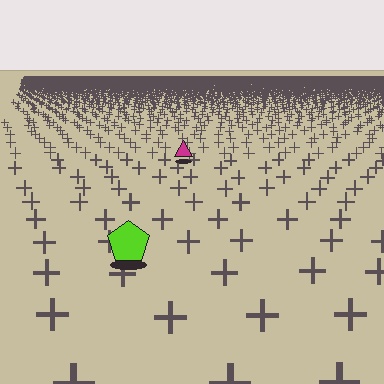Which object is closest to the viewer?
The lime pentagon is closest. The texture marks near it are larger and more spread out.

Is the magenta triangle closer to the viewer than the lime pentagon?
No. The lime pentagon is closer — you can tell from the texture gradient: the ground texture is coarser near it.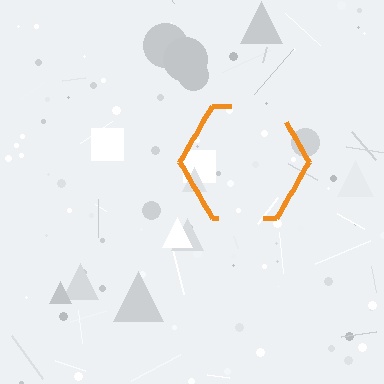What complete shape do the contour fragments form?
The contour fragments form a hexagon.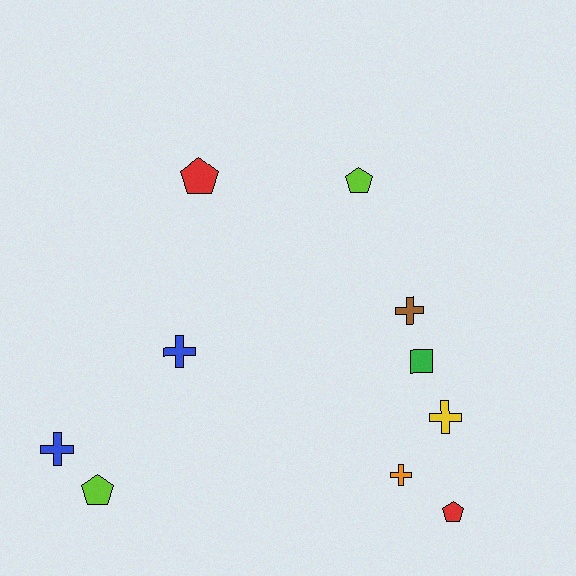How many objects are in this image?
There are 10 objects.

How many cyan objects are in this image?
There are no cyan objects.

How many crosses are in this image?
There are 5 crosses.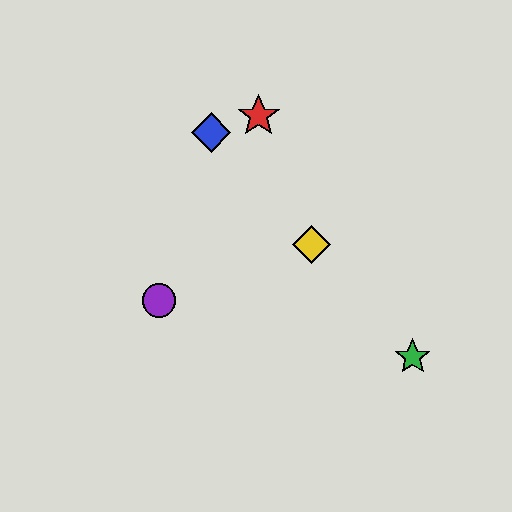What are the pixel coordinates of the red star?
The red star is at (259, 116).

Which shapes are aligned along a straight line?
The blue diamond, the green star, the yellow diamond are aligned along a straight line.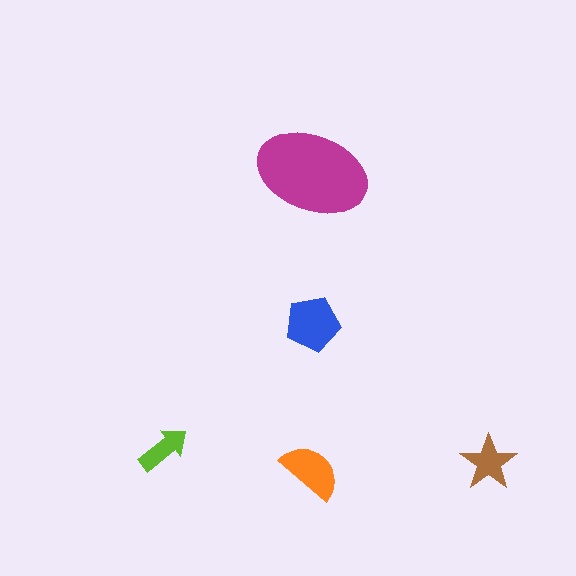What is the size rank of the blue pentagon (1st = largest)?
2nd.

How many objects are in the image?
There are 5 objects in the image.